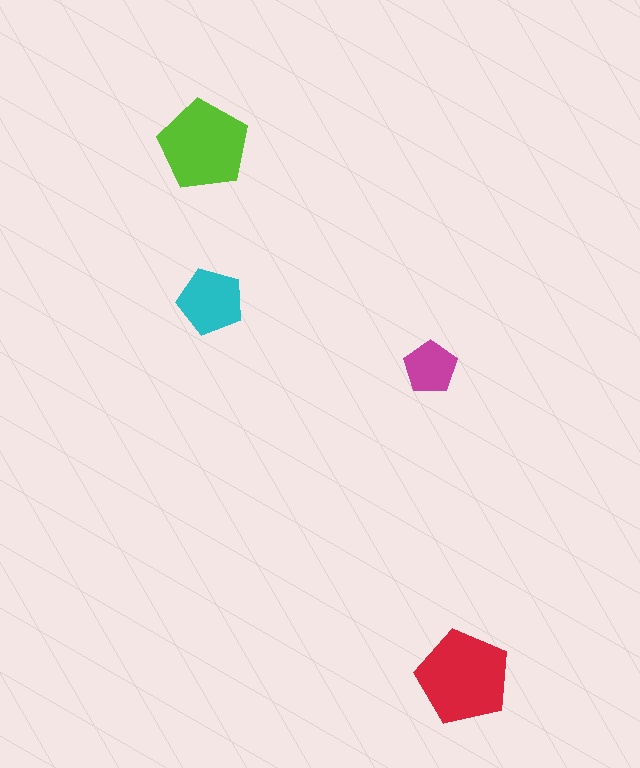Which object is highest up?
The lime pentagon is topmost.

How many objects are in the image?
There are 4 objects in the image.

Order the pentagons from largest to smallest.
the red one, the lime one, the cyan one, the magenta one.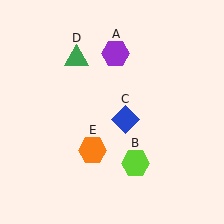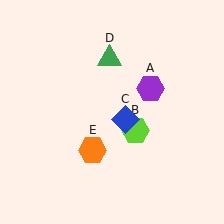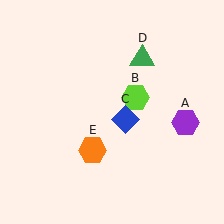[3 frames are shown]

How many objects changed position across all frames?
3 objects changed position: purple hexagon (object A), lime hexagon (object B), green triangle (object D).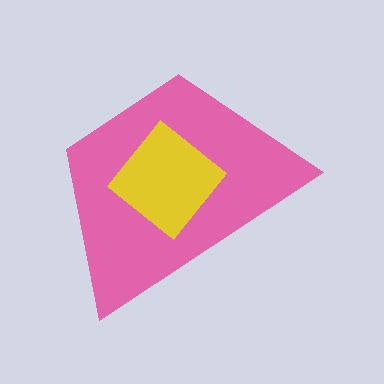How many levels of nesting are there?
2.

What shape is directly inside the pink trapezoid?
The yellow diamond.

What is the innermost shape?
The yellow diamond.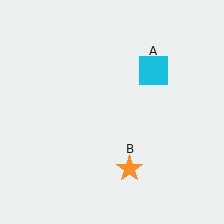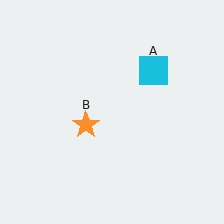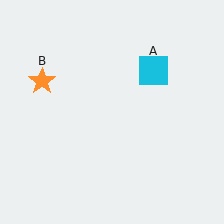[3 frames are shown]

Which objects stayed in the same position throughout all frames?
Cyan square (object A) remained stationary.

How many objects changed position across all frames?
1 object changed position: orange star (object B).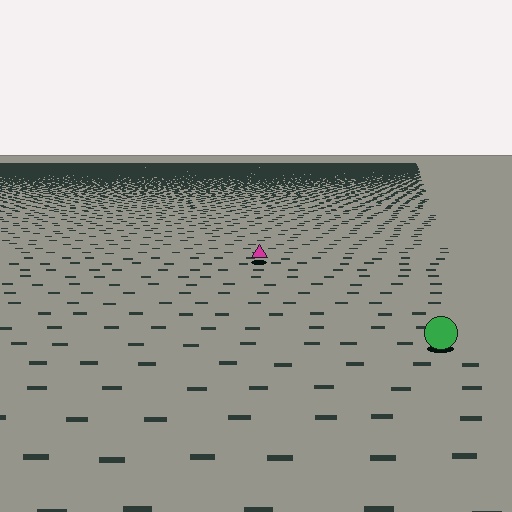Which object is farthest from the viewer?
The magenta triangle is farthest from the viewer. It appears smaller and the ground texture around it is denser.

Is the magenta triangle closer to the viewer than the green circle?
No. The green circle is closer — you can tell from the texture gradient: the ground texture is coarser near it.